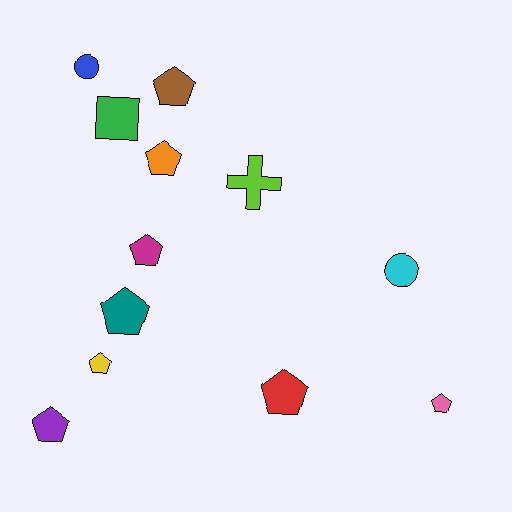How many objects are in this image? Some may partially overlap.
There are 12 objects.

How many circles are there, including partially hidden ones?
There are 2 circles.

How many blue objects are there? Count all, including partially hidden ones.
There is 1 blue object.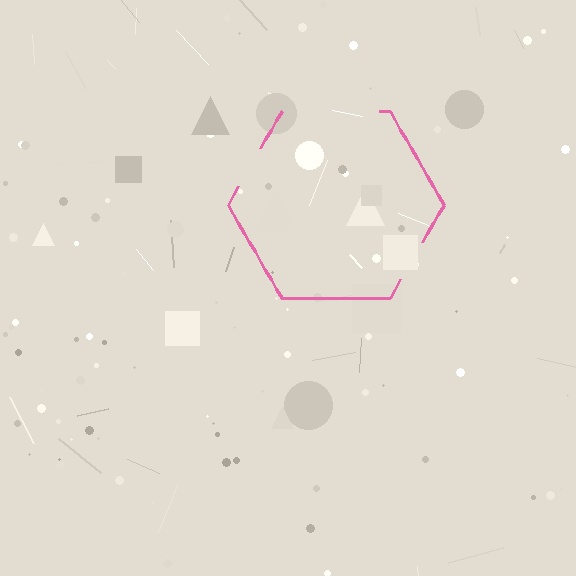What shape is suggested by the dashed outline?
The dashed outline suggests a hexagon.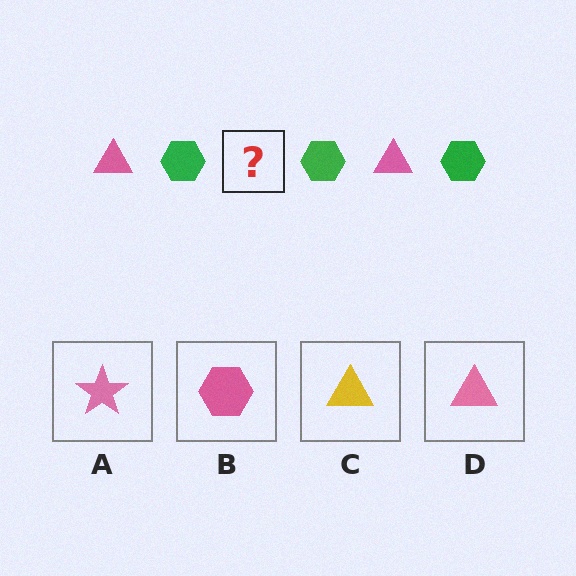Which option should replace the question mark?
Option D.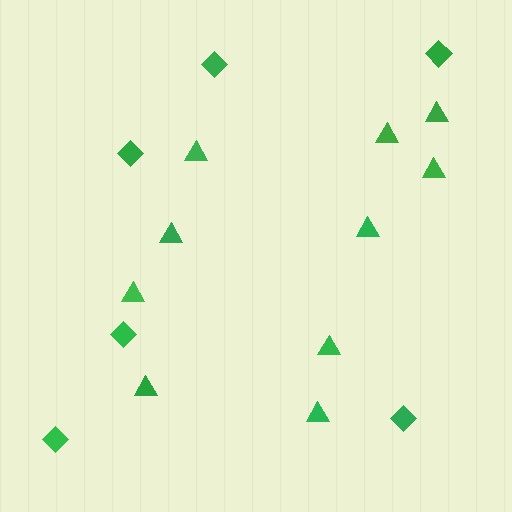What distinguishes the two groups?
There are 2 groups: one group of triangles (10) and one group of diamonds (6).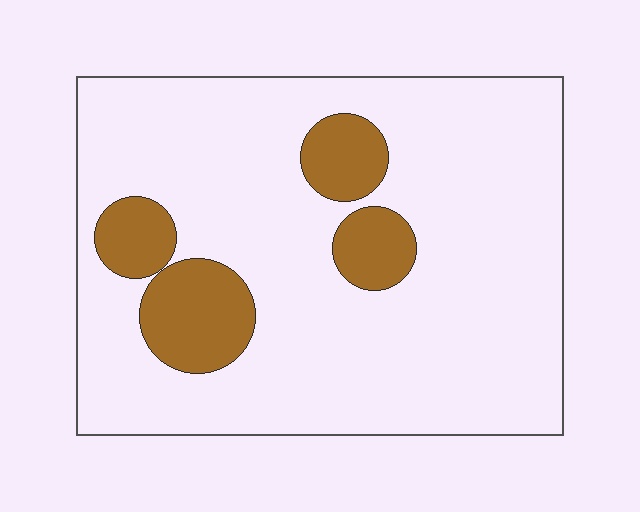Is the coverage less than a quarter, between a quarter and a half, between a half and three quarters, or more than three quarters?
Less than a quarter.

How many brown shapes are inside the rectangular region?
4.